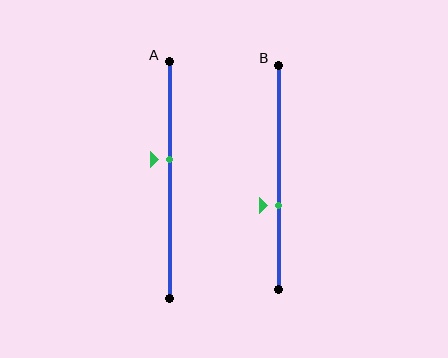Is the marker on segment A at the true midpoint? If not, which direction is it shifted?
No, the marker on segment A is shifted upward by about 9% of the segment length.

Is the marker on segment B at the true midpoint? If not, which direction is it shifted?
No, the marker on segment B is shifted downward by about 13% of the segment length.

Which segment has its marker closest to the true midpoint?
Segment A has its marker closest to the true midpoint.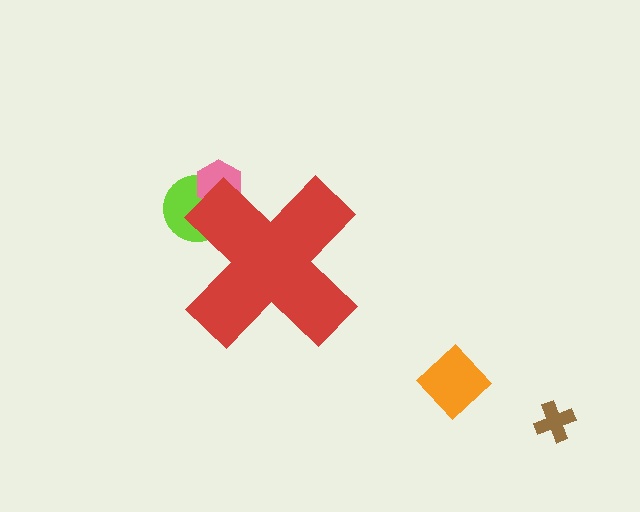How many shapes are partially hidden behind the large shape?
2 shapes are partially hidden.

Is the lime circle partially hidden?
Yes, the lime circle is partially hidden behind the red cross.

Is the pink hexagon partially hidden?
Yes, the pink hexagon is partially hidden behind the red cross.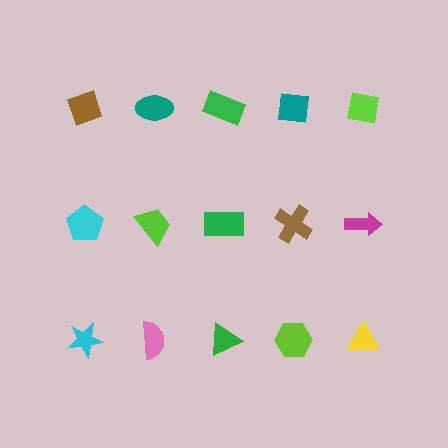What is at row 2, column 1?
A cyan pentagon.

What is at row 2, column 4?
A brown cross.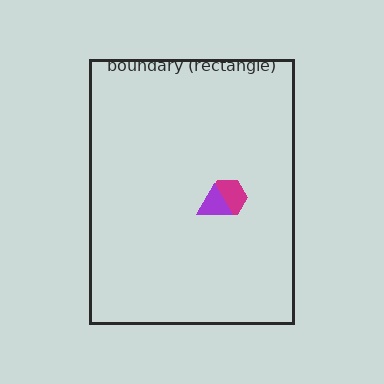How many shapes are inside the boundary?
2 inside, 0 outside.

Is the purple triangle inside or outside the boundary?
Inside.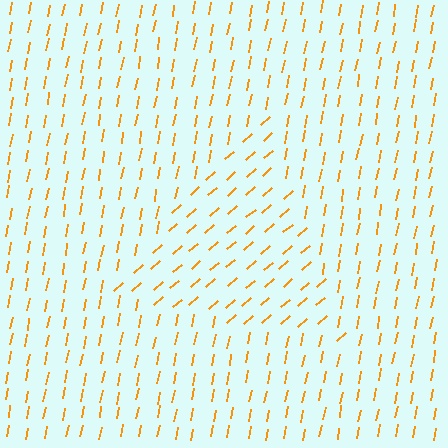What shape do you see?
I see a triangle.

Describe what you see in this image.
The image is filled with small orange line segments. A triangle region in the image has lines oriented differently from the surrounding lines, creating a visible texture boundary.